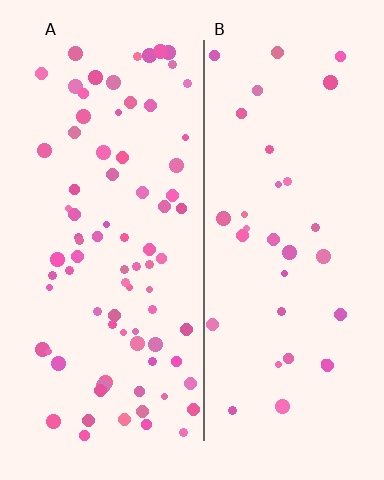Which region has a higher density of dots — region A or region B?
A (the left).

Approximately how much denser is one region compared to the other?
Approximately 2.5× — region A over region B.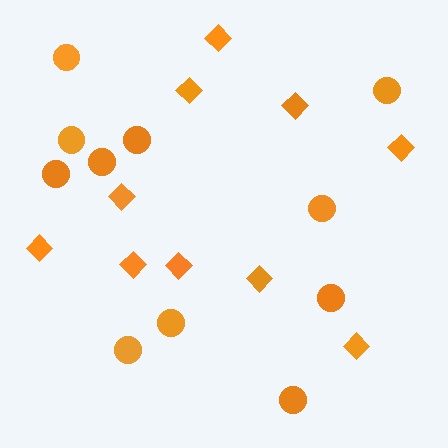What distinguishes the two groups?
There are 2 groups: one group of diamonds (10) and one group of circles (11).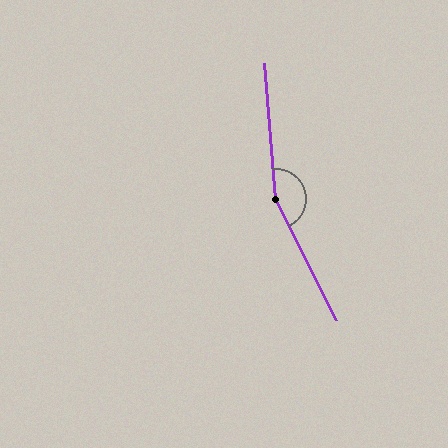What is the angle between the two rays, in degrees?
Approximately 158 degrees.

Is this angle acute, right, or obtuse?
It is obtuse.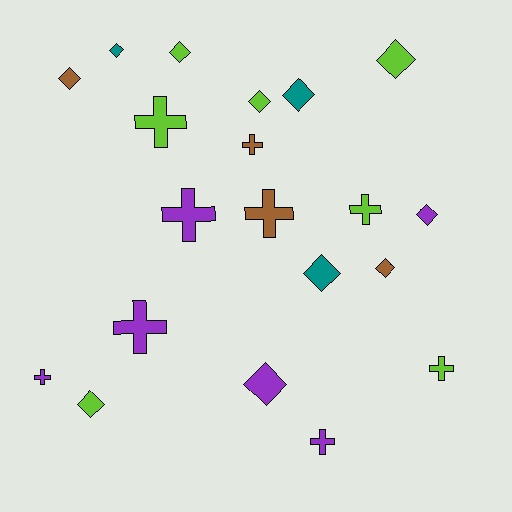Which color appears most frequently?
Lime, with 7 objects.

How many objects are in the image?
There are 20 objects.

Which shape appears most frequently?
Diamond, with 11 objects.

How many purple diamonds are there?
There are 2 purple diamonds.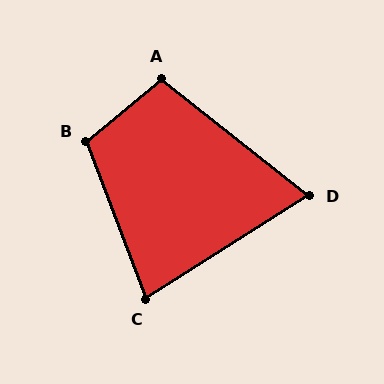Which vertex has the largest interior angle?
B, at approximately 109 degrees.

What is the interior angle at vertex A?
Approximately 102 degrees (obtuse).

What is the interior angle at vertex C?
Approximately 78 degrees (acute).